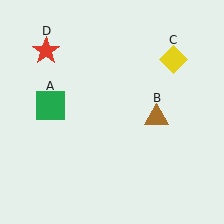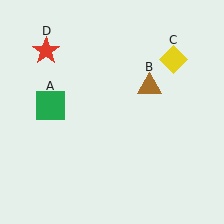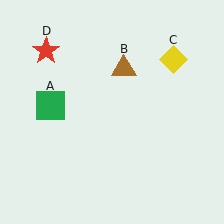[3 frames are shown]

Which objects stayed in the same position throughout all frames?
Green square (object A) and yellow diamond (object C) and red star (object D) remained stationary.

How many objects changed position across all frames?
1 object changed position: brown triangle (object B).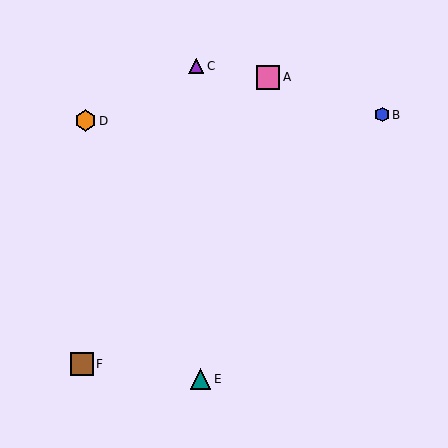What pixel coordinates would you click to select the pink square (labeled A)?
Click at (268, 77) to select the pink square A.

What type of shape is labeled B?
Shape B is a blue hexagon.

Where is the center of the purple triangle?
The center of the purple triangle is at (196, 66).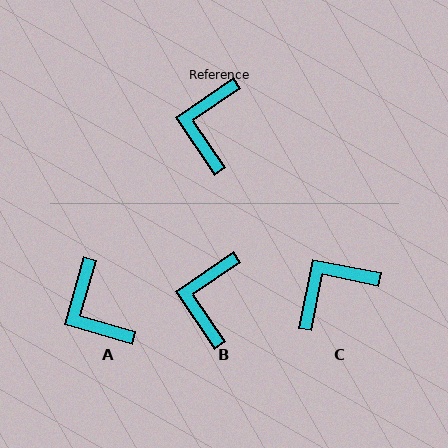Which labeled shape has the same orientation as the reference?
B.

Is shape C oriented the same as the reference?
No, it is off by about 45 degrees.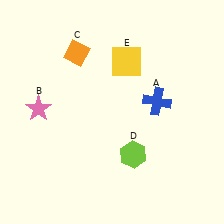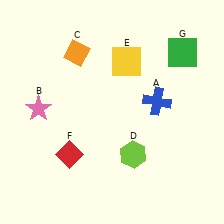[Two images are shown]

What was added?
A red diamond (F), a green square (G) were added in Image 2.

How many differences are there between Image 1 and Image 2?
There are 2 differences between the two images.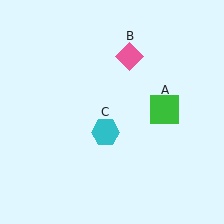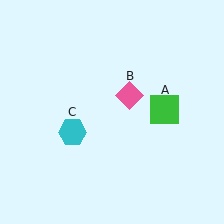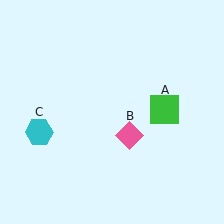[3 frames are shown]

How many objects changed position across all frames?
2 objects changed position: pink diamond (object B), cyan hexagon (object C).